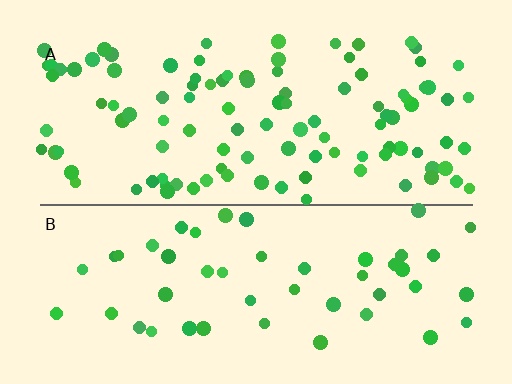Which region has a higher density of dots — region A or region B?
A (the top).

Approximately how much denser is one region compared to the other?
Approximately 2.1× — region A over region B.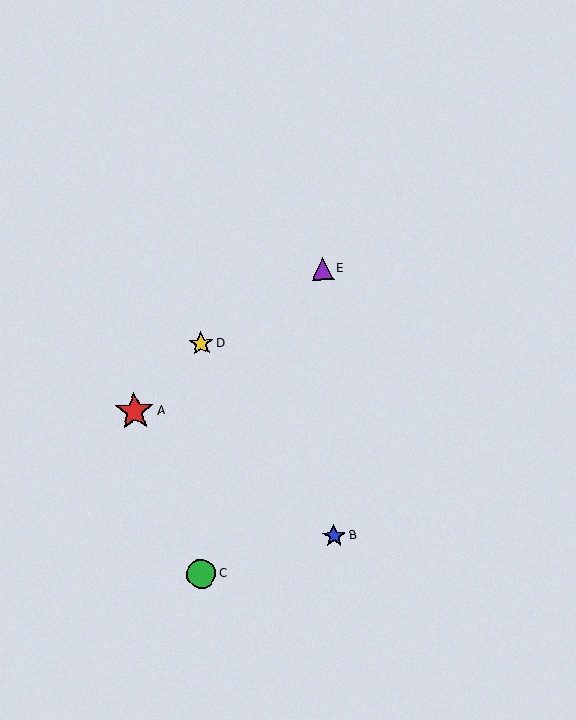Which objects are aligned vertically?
Objects B, E are aligned vertically.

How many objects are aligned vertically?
2 objects (B, E) are aligned vertically.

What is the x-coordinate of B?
Object B is at x≈334.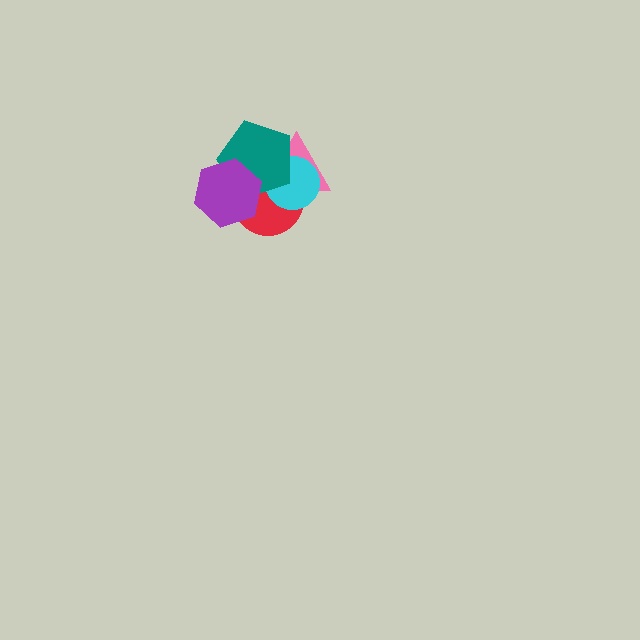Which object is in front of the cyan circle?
The teal pentagon is in front of the cyan circle.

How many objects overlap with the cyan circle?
3 objects overlap with the cyan circle.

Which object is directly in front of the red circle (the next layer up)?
The pink triangle is directly in front of the red circle.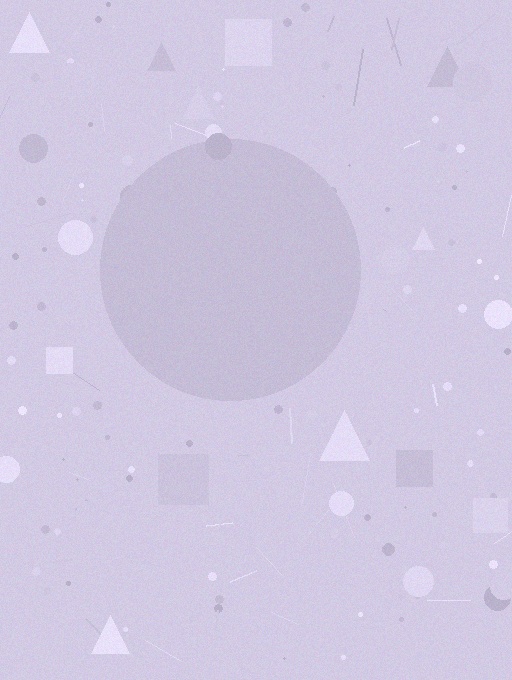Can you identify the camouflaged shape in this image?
The camouflaged shape is a circle.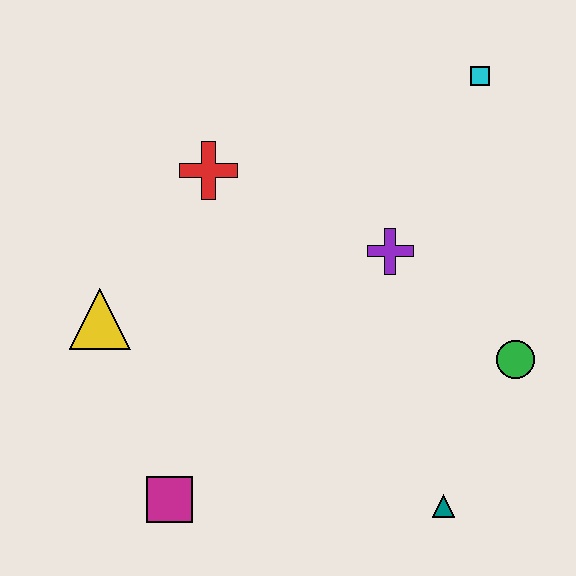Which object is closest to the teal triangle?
The green circle is closest to the teal triangle.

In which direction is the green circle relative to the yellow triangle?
The green circle is to the right of the yellow triangle.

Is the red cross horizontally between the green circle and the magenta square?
Yes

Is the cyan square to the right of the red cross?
Yes